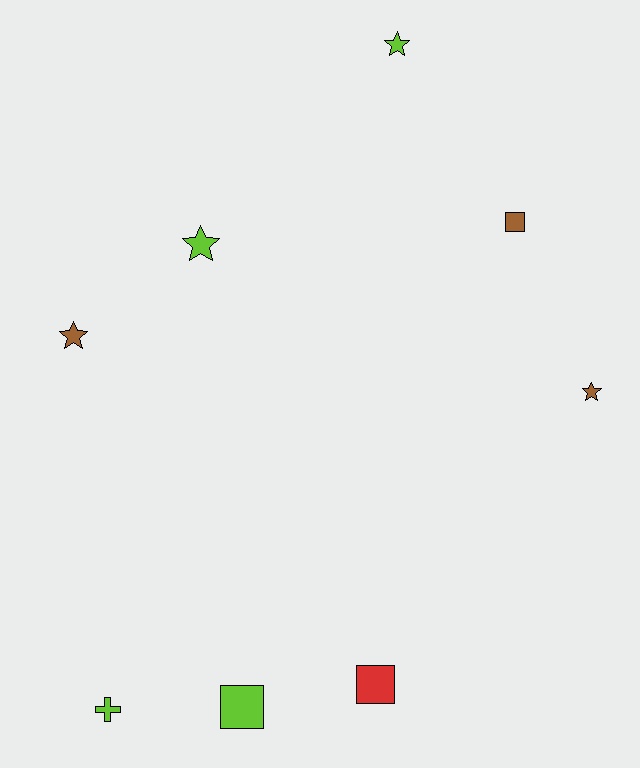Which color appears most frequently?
Lime, with 4 objects.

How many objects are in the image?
There are 8 objects.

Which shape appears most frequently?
Star, with 4 objects.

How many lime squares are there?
There is 1 lime square.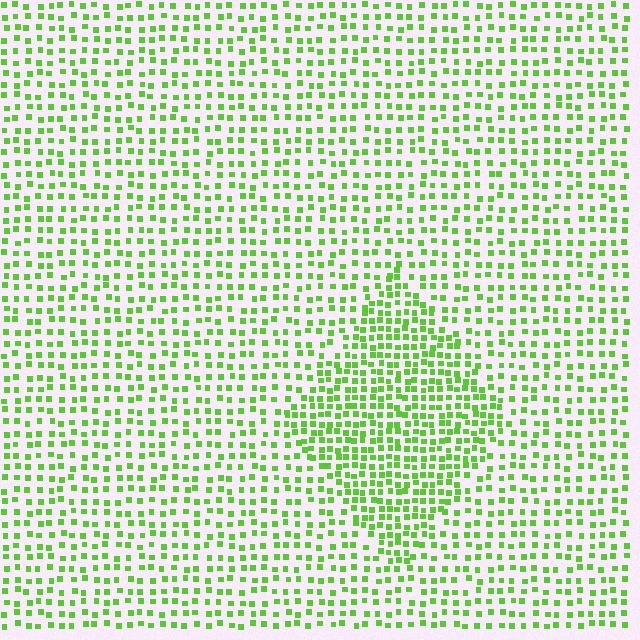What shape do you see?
I see a diamond.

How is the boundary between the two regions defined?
The boundary is defined by a change in element density (approximately 1.7x ratio). All elements are the same color, size, and shape.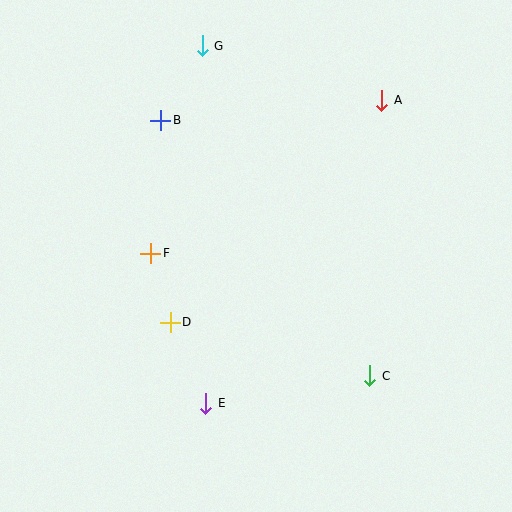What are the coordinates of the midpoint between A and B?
The midpoint between A and B is at (271, 110).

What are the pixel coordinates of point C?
Point C is at (370, 376).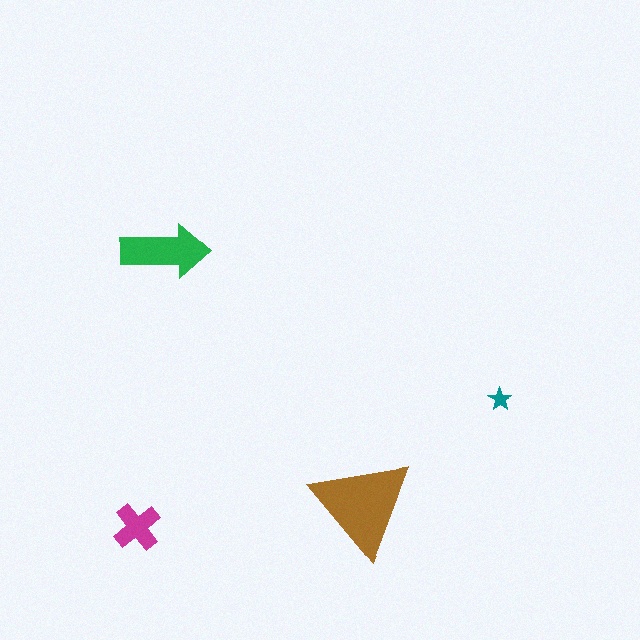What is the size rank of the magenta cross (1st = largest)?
3rd.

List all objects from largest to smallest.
The brown triangle, the green arrow, the magenta cross, the teal star.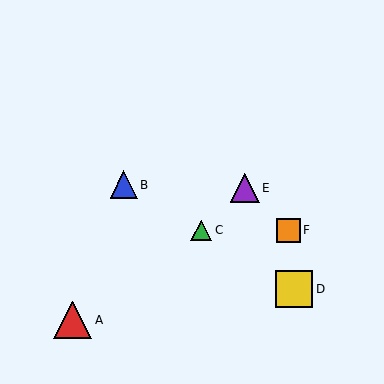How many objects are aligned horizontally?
2 objects (C, F) are aligned horizontally.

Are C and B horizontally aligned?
No, C is at y≈231 and B is at y≈185.